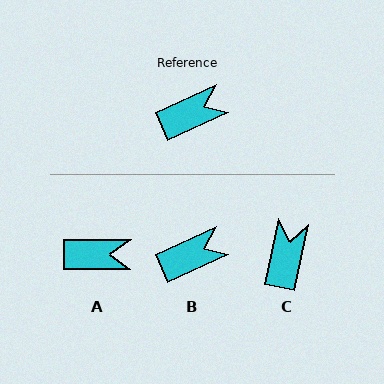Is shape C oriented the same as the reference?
No, it is off by about 53 degrees.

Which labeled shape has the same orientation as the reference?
B.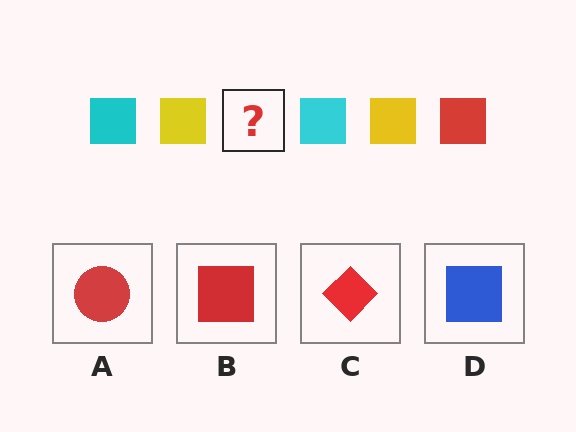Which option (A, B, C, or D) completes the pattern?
B.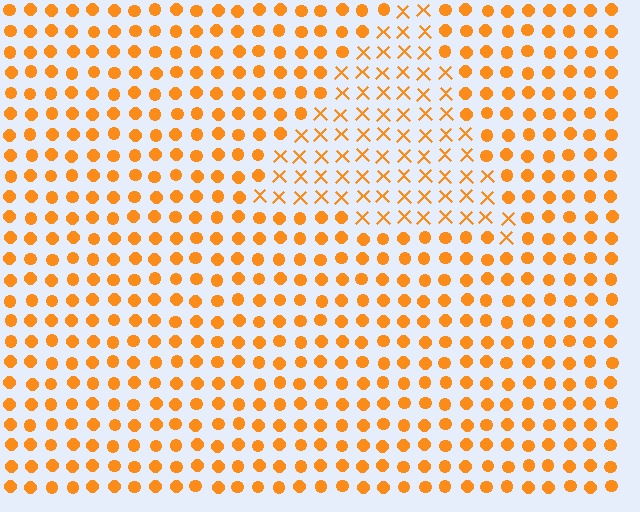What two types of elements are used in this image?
The image uses X marks inside the triangle region and circles outside it.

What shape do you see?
I see a triangle.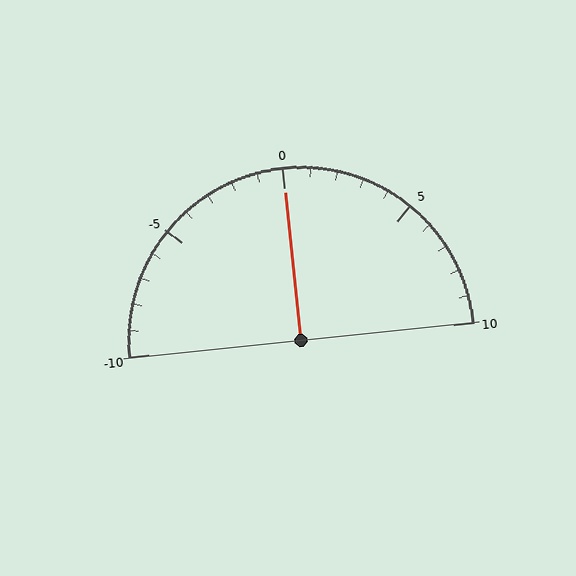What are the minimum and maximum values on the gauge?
The gauge ranges from -10 to 10.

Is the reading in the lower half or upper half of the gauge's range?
The reading is in the upper half of the range (-10 to 10).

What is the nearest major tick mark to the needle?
The nearest major tick mark is 0.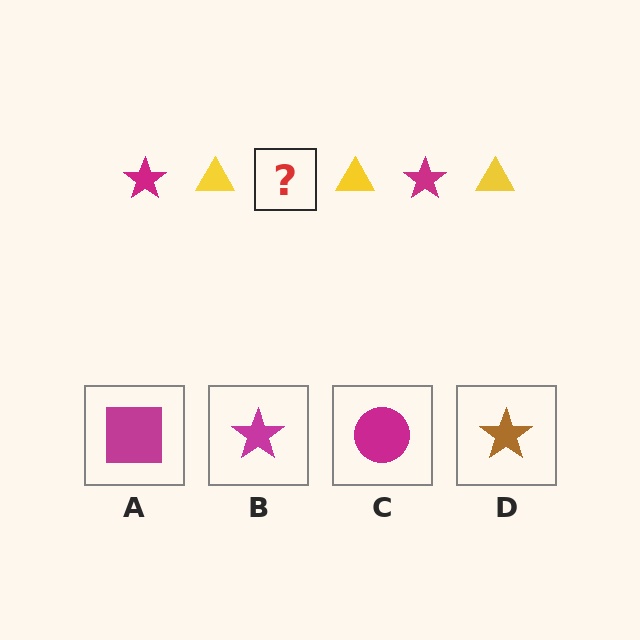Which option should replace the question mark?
Option B.